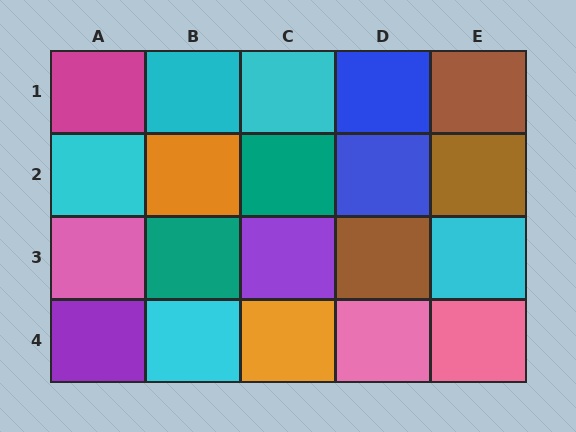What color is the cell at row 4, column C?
Orange.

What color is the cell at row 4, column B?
Cyan.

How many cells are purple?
2 cells are purple.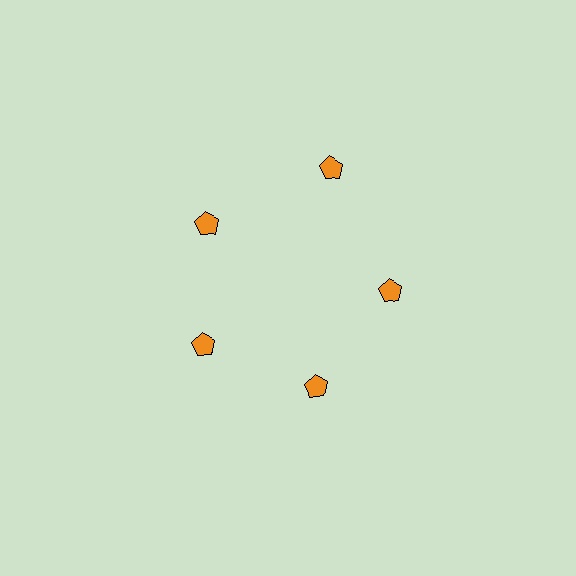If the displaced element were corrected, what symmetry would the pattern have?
It would have 5-fold rotational symmetry — the pattern would map onto itself every 72 degrees.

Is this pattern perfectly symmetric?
No. The 5 orange pentagons are arranged in a ring, but one element near the 1 o'clock position is pushed outward from the center, breaking the 5-fold rotational symmetry.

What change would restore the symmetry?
The symmetry would be restored by moving it inward, back onto the ring so that all 5 pentagons sit at equal angles and equal distance from the center.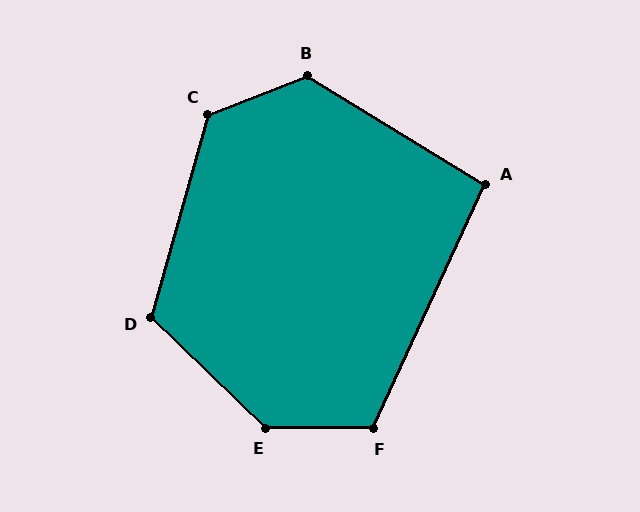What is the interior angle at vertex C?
Approximately 127 degrees (obtuse).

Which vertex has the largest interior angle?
E, at approximately 136 degrees.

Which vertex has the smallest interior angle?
A, at approximately 97 degrees.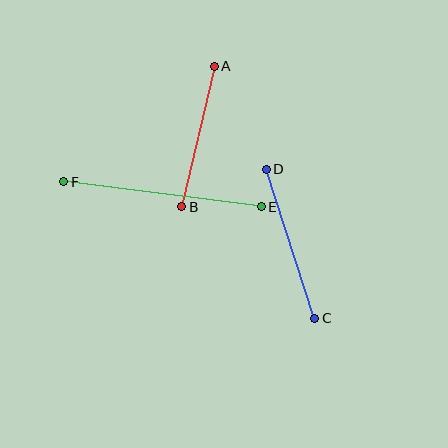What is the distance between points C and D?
The distance is approximately 157 pixels.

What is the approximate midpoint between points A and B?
The midpoint is at approximately (198, 136) pixels.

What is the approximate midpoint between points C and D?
The midpoint is at approximately (290, 244) pixels.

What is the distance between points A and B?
The distance is approximately 144 pixels.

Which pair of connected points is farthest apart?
Points E and F are farthest apart.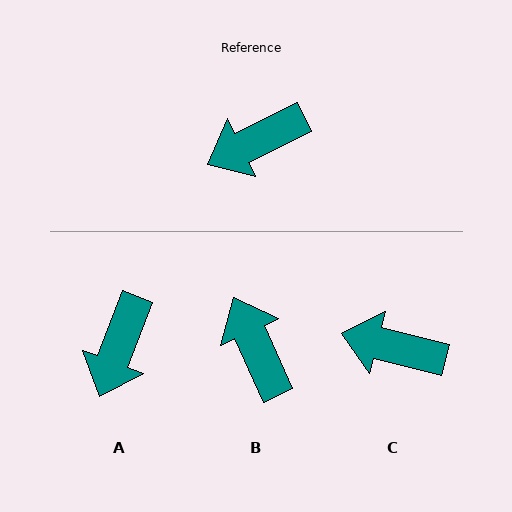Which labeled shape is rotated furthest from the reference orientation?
B, about 92 degrees away.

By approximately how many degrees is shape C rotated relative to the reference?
Approximately 41 degrees clockwise.